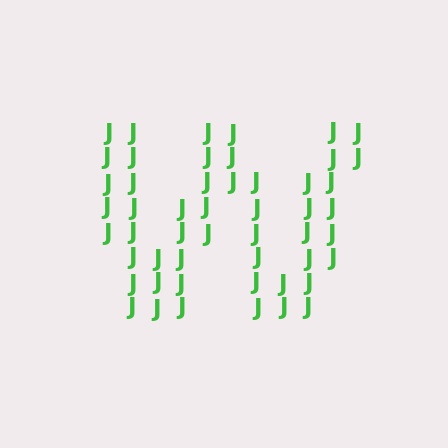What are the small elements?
The small elements are letter J's.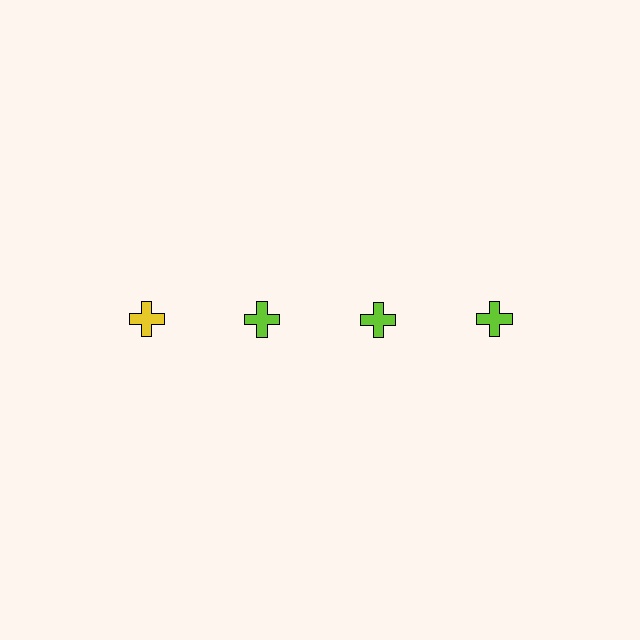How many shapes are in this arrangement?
There are 4 shapes arranged in a grid pattern.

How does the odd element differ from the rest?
It has a different color: yellow instead of lime.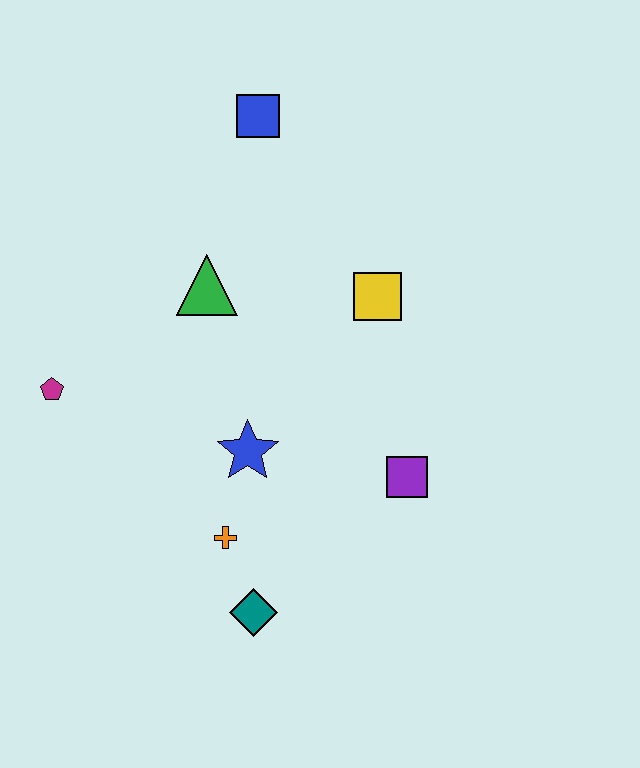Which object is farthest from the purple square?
The blue square is farthest from the purple square.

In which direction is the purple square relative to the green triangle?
The purple square is to the right of the green triangle.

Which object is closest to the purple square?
The blue star is closest to the purple square.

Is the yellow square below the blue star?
No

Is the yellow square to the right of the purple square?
No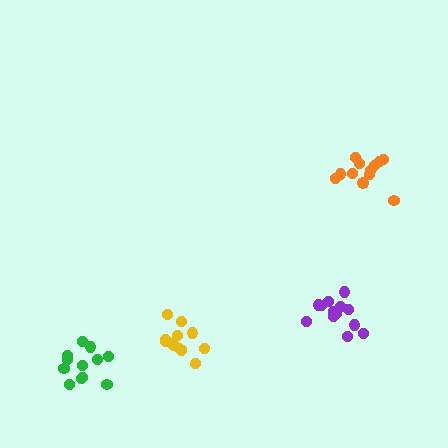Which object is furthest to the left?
The green cluster is leftmost.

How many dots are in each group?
Group 1: 13 dots, Group 2: 12 dots, Group 3: 12 dots, Group 4: 13 dots (50 total).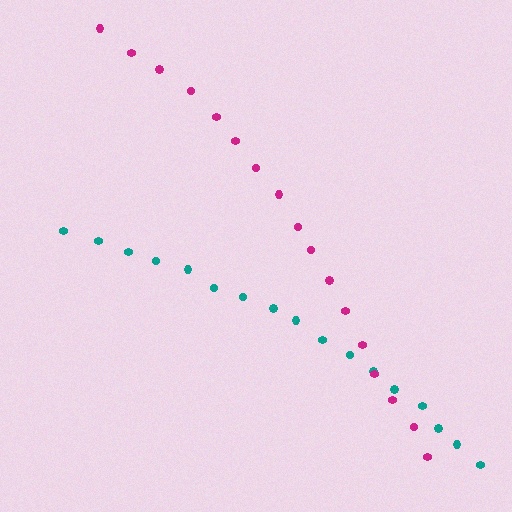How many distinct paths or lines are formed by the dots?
There are 2 distinct paths.